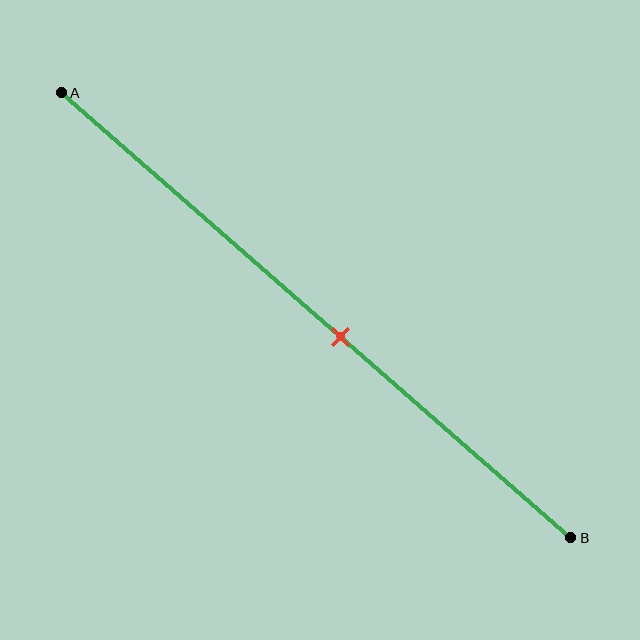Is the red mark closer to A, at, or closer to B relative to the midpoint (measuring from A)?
The red mark is closer to point B than the midpoint of segment AB.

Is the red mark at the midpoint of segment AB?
No, the mark is at about 55% from A, not at the 50% midpoint.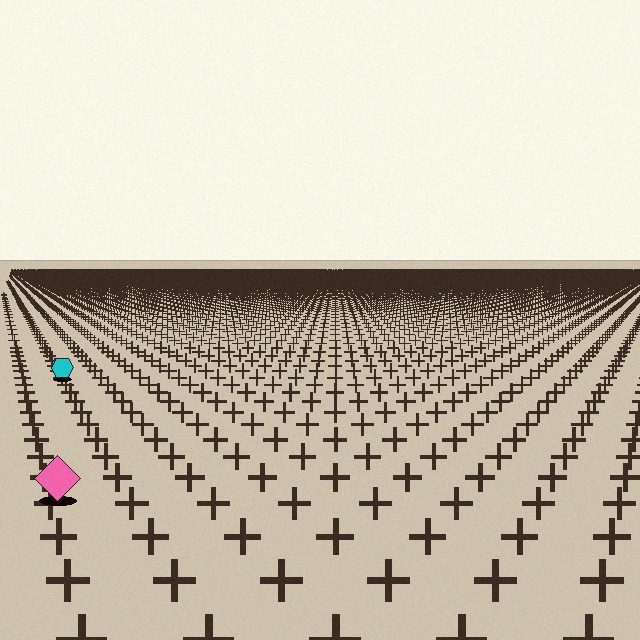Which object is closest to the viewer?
The pink diamond is closest. The texture marks near it are larger and more spread out.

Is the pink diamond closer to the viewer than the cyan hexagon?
Yes. The pink diamond is closer — you can tell from the texture gradient: the ground texture is coarser near it.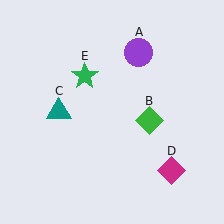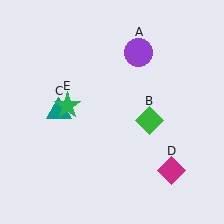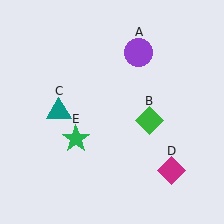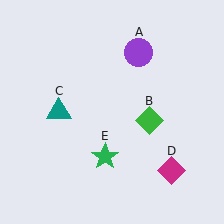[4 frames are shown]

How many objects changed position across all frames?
1 object changed position: green star (object E).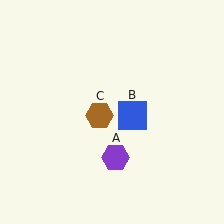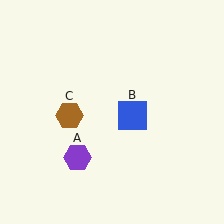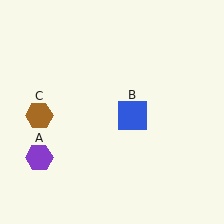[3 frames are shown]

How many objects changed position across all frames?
2 objects changed position: purple hexagon (object A), brown hexagon (object C).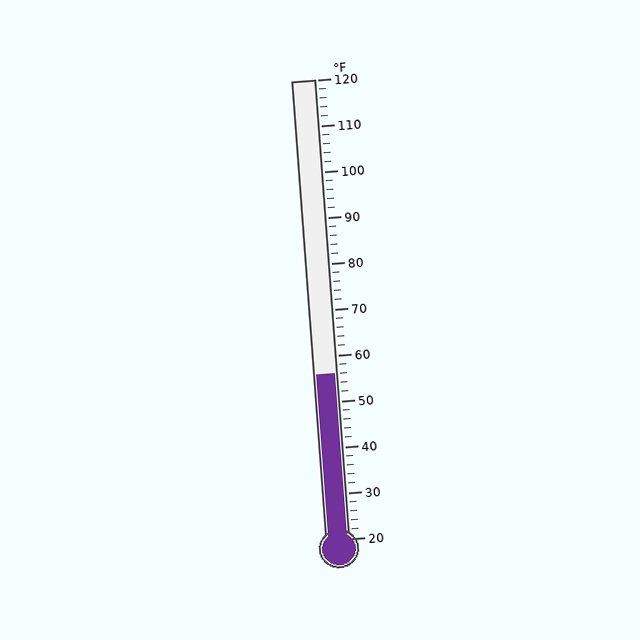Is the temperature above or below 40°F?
The temperature is above 40°F.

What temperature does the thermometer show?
The thermometer shows approximately 56°F.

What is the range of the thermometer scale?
The thermometer scale ranges from 20°F to 120°F.